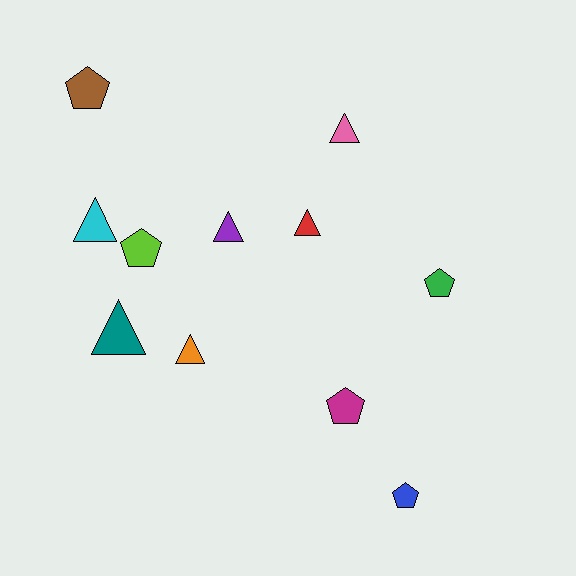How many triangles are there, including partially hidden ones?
There are 6 triangles.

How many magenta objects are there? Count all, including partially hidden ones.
There is 1 magenta object.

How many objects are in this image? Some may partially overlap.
There are 11 objects.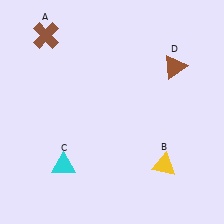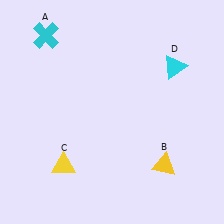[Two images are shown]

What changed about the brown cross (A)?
In Image 1, A is brown. In Image 2, it changed to cyan.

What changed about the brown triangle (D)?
In Image 1, D is brown. In Image 2, it changed to cyan.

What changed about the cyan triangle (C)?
In Image 1, C is cyan. In Image 2, it changed to yellow.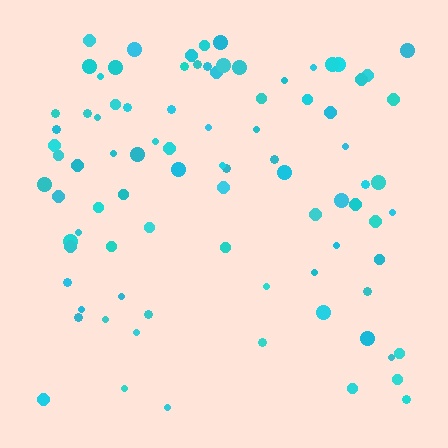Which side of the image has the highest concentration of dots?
The top.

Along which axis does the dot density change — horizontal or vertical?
Vertical.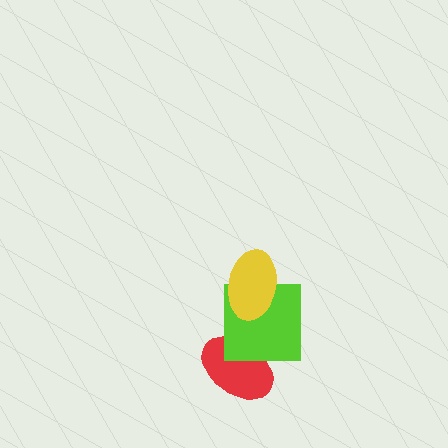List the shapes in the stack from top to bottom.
From top to bottom: the yellow ellipse, the lime square, the red ellipse.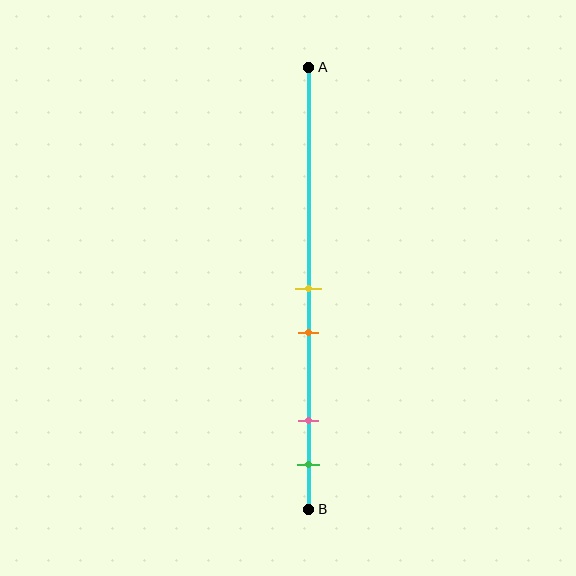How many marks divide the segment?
There are 4 marks dividing the segment.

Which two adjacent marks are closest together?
The yellow and orange marks are the closest adjacent pair.